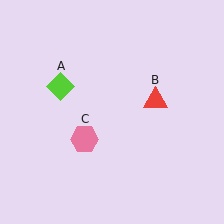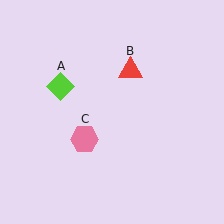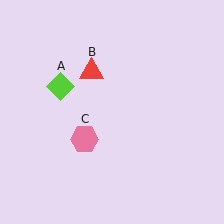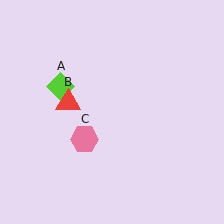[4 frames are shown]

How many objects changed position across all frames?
1 object changed position: red triangle (object B).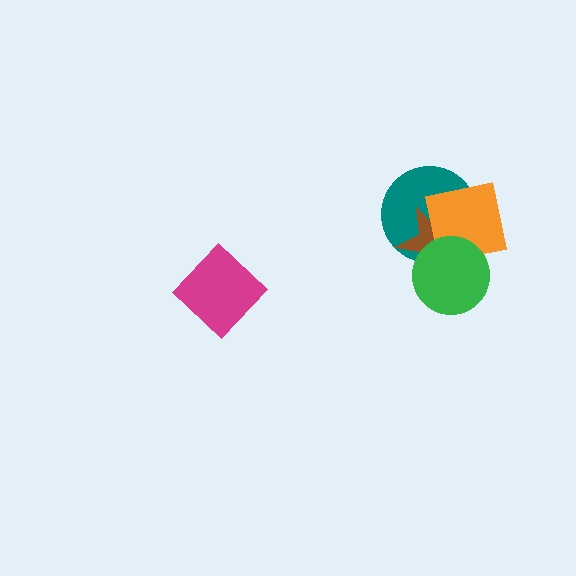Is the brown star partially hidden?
Yes, it is partially covered by another shape.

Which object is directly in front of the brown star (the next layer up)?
The orange square is directly in front of the brown star.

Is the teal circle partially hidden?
Yes, it is partially covered by another shape.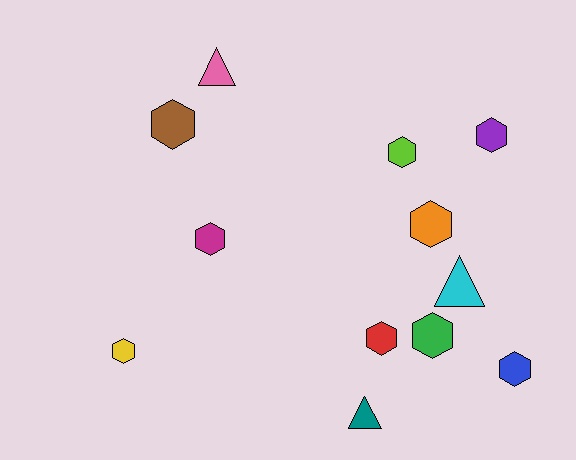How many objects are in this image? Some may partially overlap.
There are 12 objects.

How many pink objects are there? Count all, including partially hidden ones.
There is 1 pink object.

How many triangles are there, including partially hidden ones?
There are 3 triangles.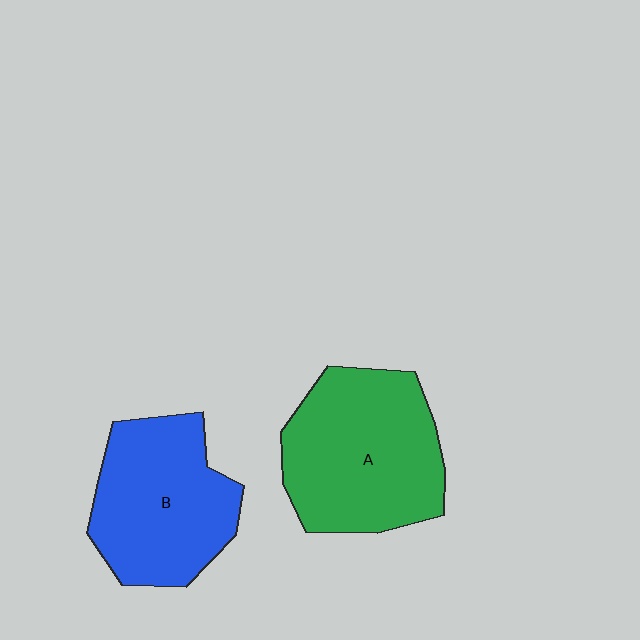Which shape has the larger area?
Shape A (green).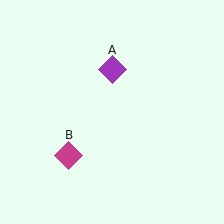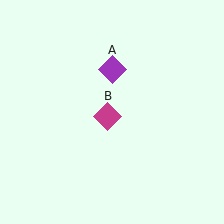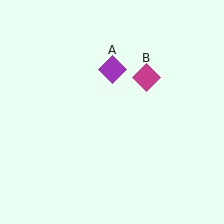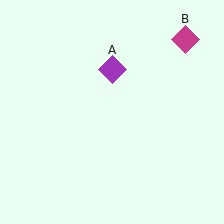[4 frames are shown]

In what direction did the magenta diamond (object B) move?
The magenta diamond (object B) moved up and to the right.